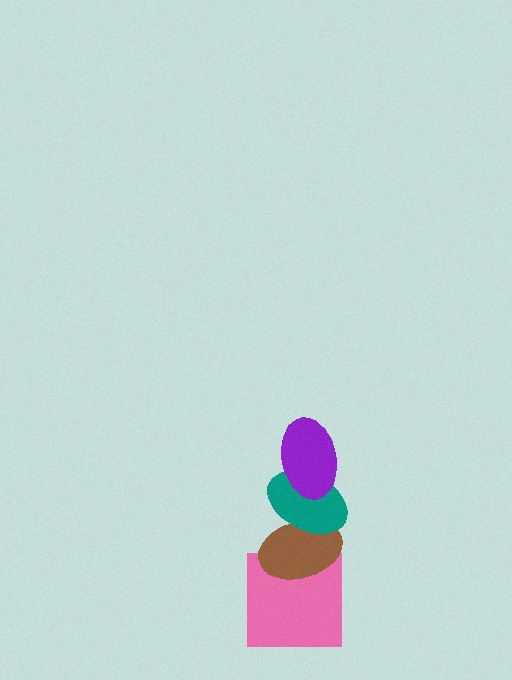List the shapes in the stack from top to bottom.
From top to bottom: the purple ellipse, the teal ellipse, the brown ellipse, the pink square.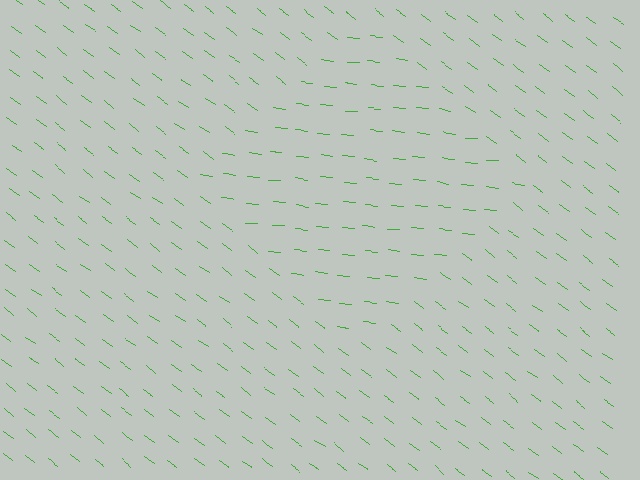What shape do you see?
I see a diamond.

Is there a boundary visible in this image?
Yes, there is a texture boundary formed by a change in line orientation.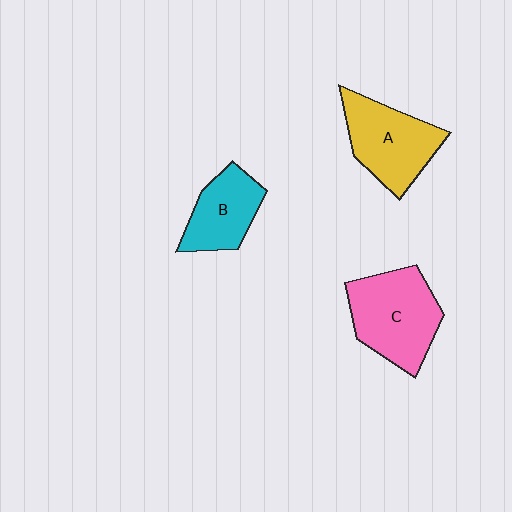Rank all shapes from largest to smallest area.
From largest to smallest: C (pink), A (yellow), B (cyan).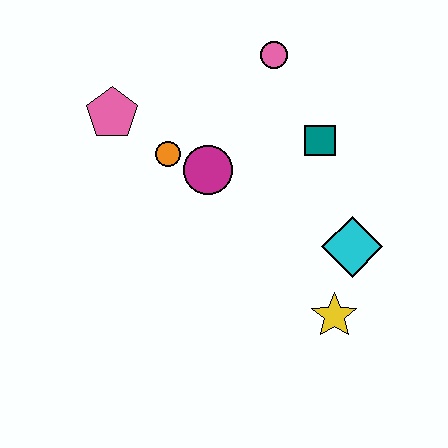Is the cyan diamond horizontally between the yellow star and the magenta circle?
No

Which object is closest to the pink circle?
The teal square is closest to the pink circle.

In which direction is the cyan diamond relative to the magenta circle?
The cyan diamond is to the right of the magenta circle.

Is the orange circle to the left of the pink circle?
Yes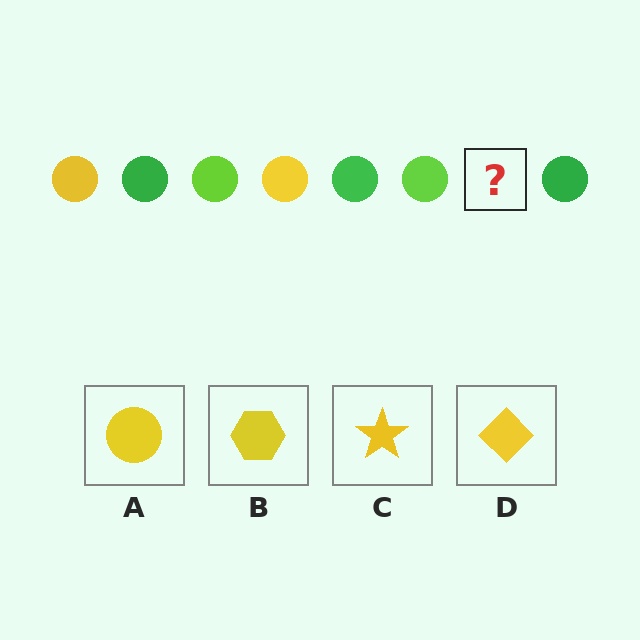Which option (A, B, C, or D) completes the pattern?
A.